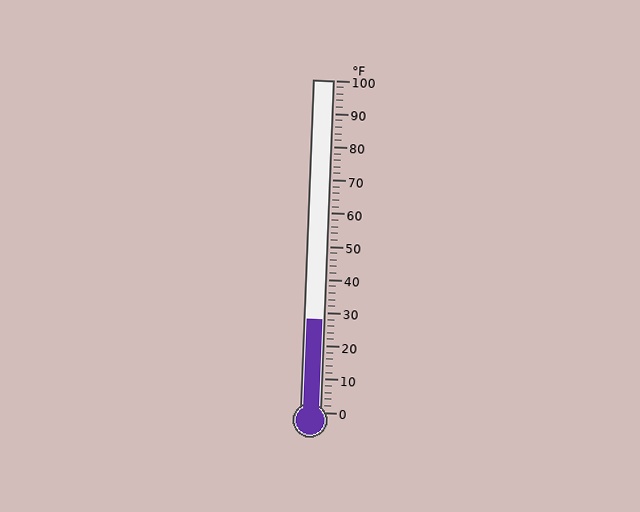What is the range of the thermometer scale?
The thermometer scale ranges from 0°F to 100°F.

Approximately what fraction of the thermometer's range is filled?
The thermometer is filled to approximately 30% of its range.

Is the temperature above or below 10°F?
The temperature is above 10°F.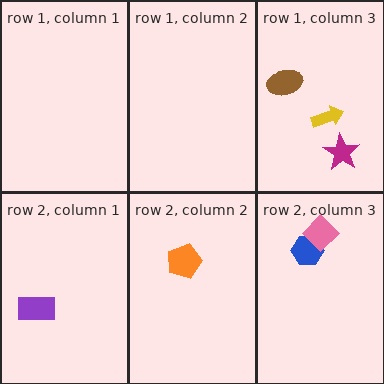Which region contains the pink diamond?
The row 2, column 3 region.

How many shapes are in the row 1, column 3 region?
3.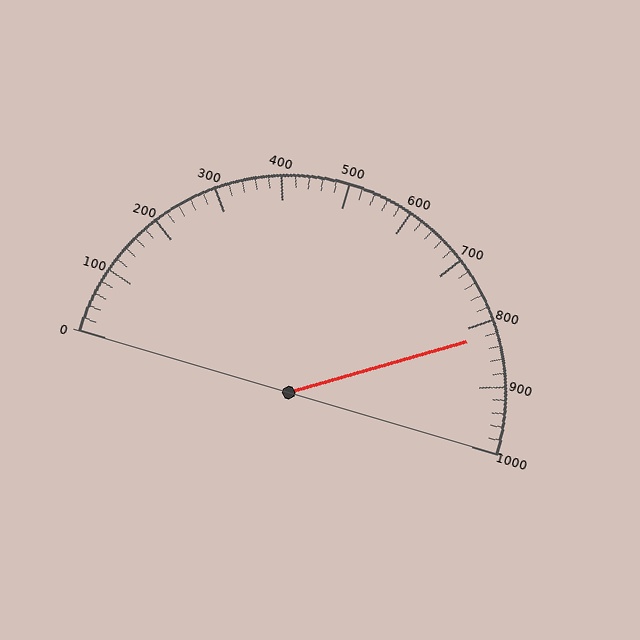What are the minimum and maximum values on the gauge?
The gauge ranges from 0 to 1000.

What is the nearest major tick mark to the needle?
The nearest major tick mark is 800.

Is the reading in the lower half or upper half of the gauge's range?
The reading is in the upper half of the range (0 to 1000).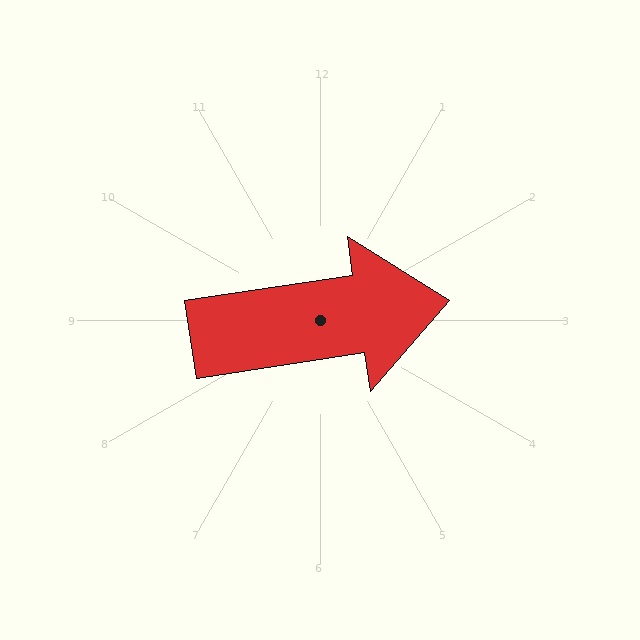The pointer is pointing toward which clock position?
Roughly 3 o'clock.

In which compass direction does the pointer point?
East.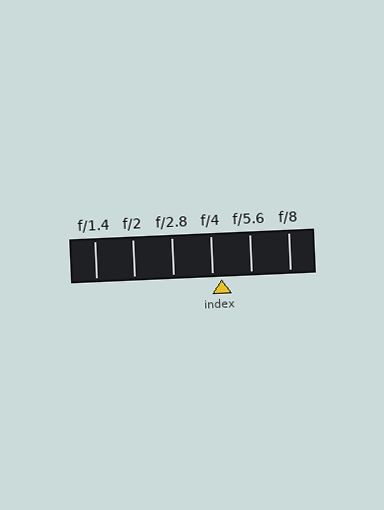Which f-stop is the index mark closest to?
The index mark is closest to f/4.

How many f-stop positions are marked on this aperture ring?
There are 6 f-stop positions marked.